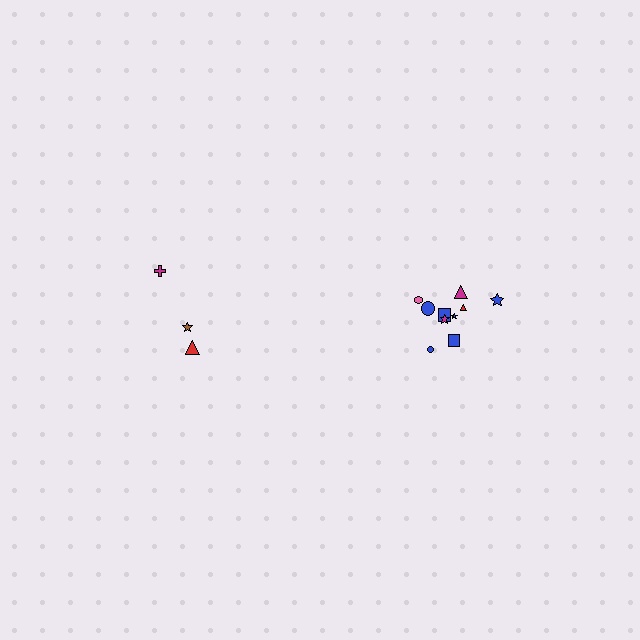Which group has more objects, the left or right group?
The right group.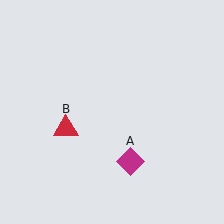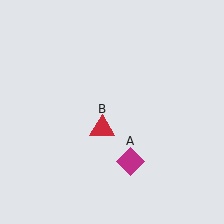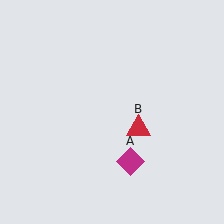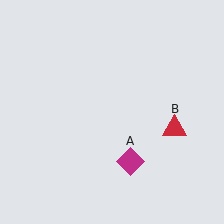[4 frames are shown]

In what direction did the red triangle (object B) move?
The red triangle (object B) moved right.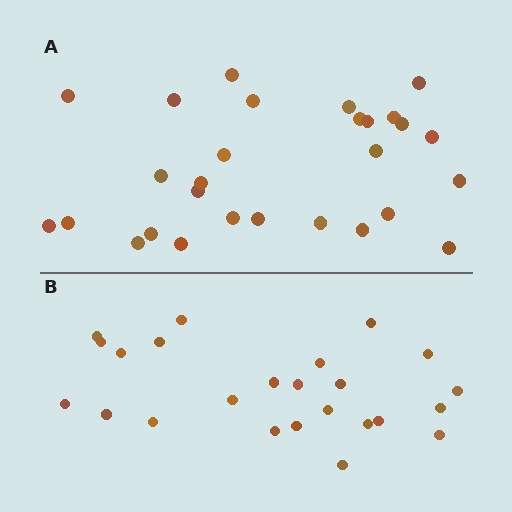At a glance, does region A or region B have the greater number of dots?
Region A (the top region) has more dots.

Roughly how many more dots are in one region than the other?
Region A has about 4 more dots than region B.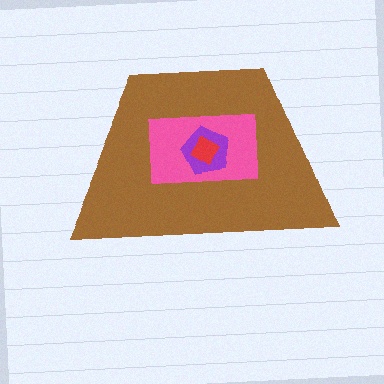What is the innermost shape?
The red diamond.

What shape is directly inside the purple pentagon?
The red diamond.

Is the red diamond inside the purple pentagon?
Yes.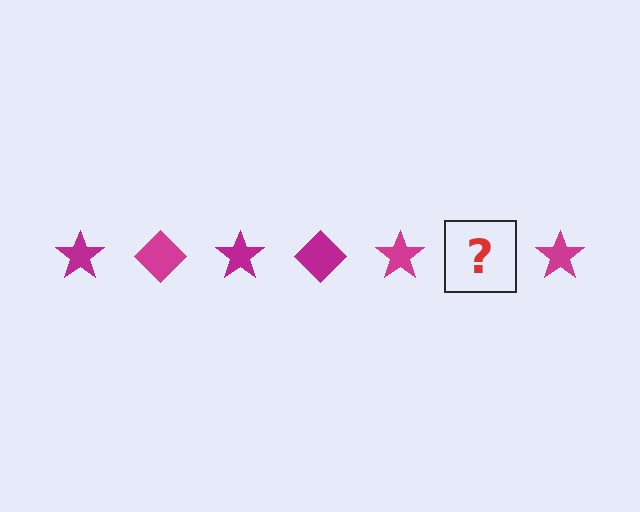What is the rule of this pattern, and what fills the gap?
The rule is that the pattern cycles through star, diamond shapes in magenta. The gap should be filled with a magenta diamond.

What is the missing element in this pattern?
The missing element is a magenta diamond.